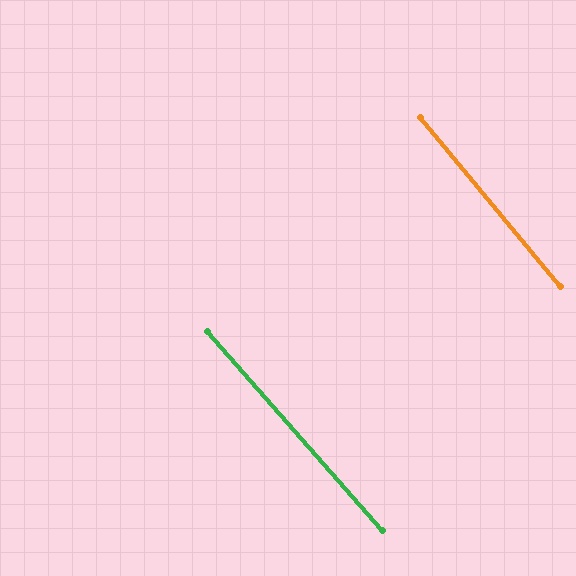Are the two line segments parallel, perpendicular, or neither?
Parallel — their directions differ by only 1.7°.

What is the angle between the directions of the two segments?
Approximately 2 degrees.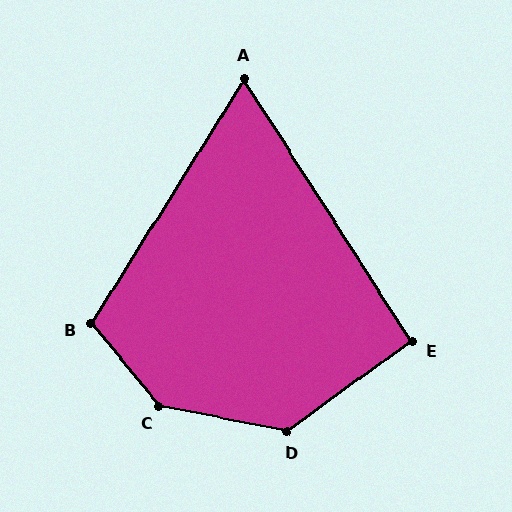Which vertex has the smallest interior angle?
A, at approximately 65 degrees.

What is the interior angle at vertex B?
Approximately 108 degrees (obtuse).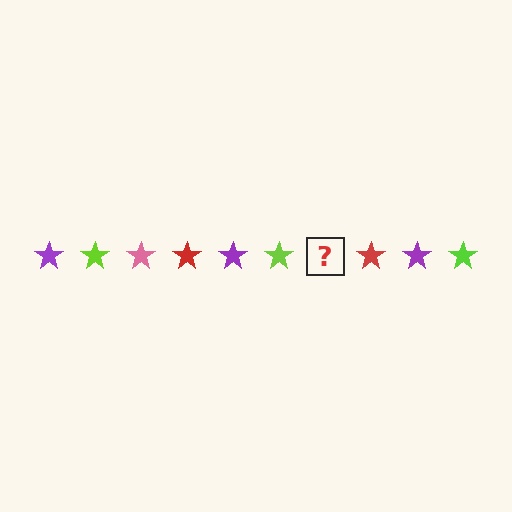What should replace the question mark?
The question mark should be replaced with a pink star.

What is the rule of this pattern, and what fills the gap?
The rule is that the pattern cycles through purple, lime, pink, red stars. The gap should be filled with a pink star.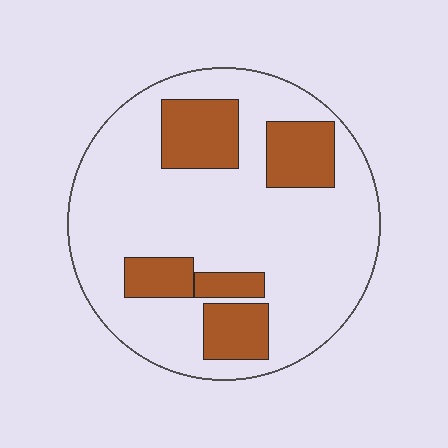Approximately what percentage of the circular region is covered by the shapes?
Approximately 25%.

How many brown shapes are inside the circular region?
5.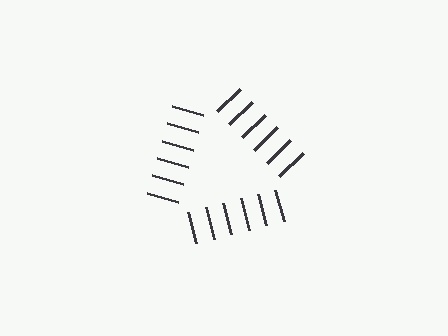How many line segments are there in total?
18 — 6 along each of the 3 edges.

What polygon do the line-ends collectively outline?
An illusory triangle — the line segments terminate on its edges but no continuous stroke is drawn.